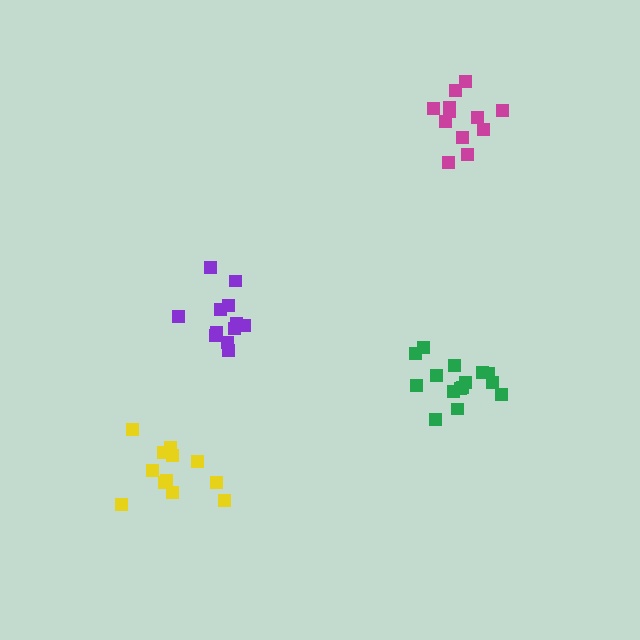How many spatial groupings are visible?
There are 4 spatial groupings.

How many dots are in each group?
Group 1: 12 dots, Group 2: 12 dots, Group 3: 15 dots, Group 4: 12 dots (51 total).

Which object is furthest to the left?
The yellow cluster is leftmost.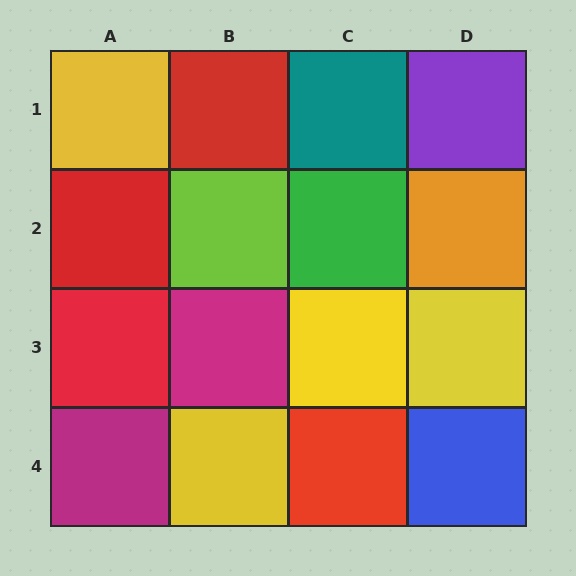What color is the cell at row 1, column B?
Red.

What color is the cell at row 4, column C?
Red.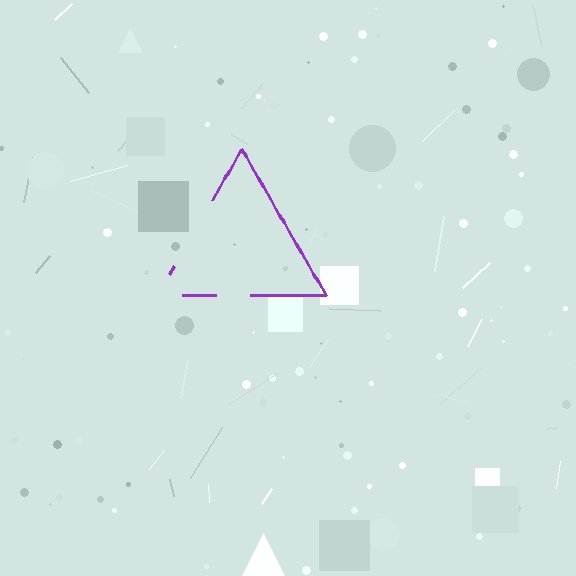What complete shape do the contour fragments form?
The contour fragments form a triangle.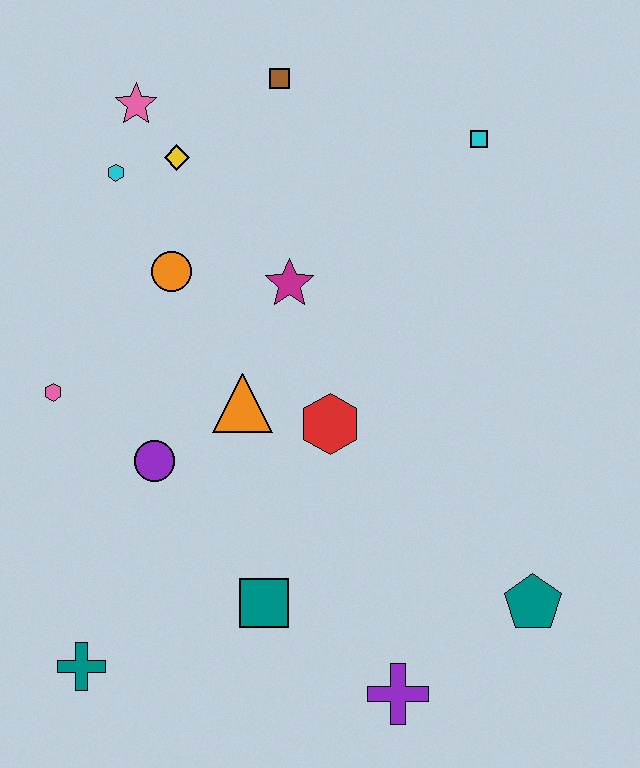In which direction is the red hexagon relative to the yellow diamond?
The red hexagon is below the yellow diamond.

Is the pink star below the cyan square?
No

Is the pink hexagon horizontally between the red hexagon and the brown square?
No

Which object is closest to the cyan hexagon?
The yellow diamond is closest to the cyan hexagon.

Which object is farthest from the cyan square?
The teal cross is farthest from the cyan square.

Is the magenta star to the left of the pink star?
No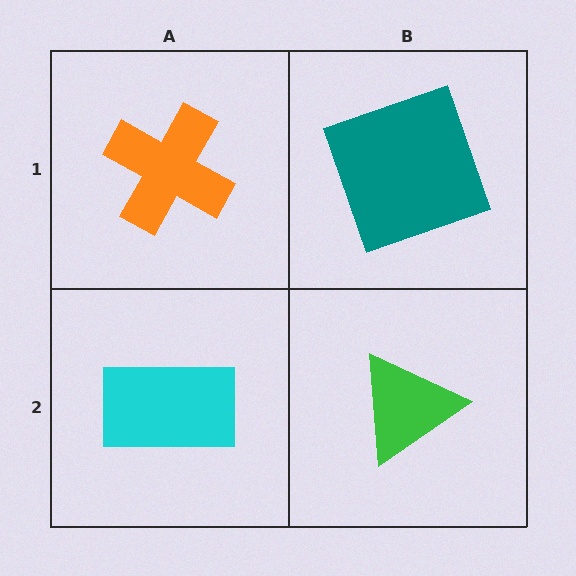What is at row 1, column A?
An orange cross.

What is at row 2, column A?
A cyan rectangle.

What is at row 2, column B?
A green triangle.